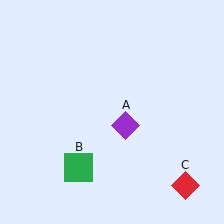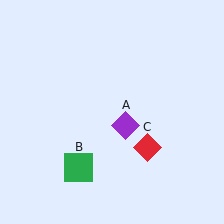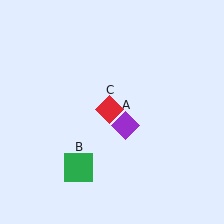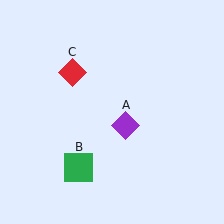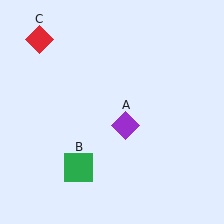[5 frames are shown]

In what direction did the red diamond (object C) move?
The red diamond (object C) moved up and to the left.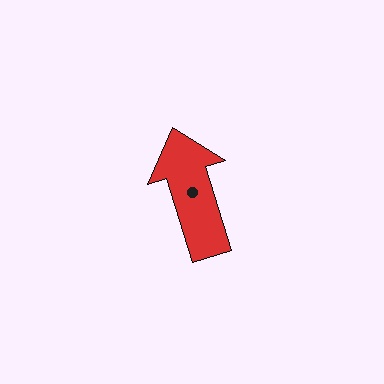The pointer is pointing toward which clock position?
Roughly 11 o'clock.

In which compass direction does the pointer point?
North.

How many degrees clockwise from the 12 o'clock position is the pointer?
Approximately 343 degrees.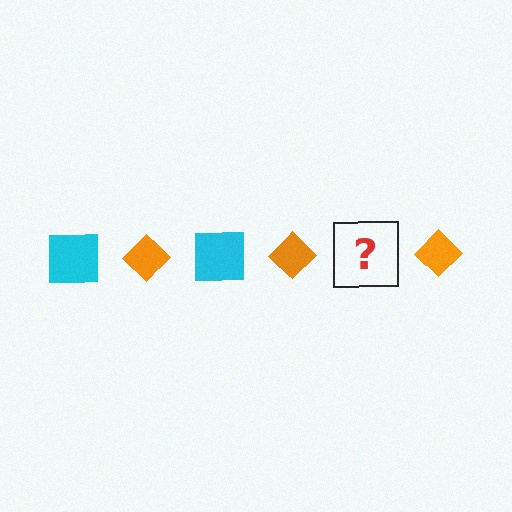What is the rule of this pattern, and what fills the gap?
The rule is that the pattern alternates between cyan square and orange diamond. The gap should be filled with a cyan square.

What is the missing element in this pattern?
The missing element is a cyan square.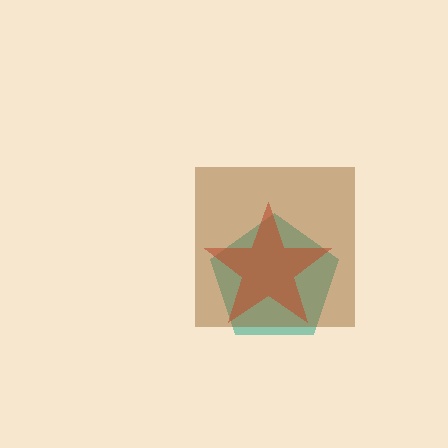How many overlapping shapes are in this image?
There are 3 overlapping shapes in the image.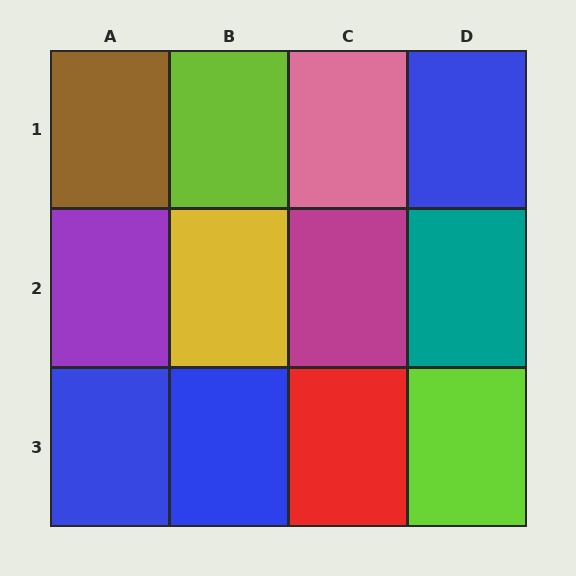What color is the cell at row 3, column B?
Blue.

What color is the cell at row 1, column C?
Pink.